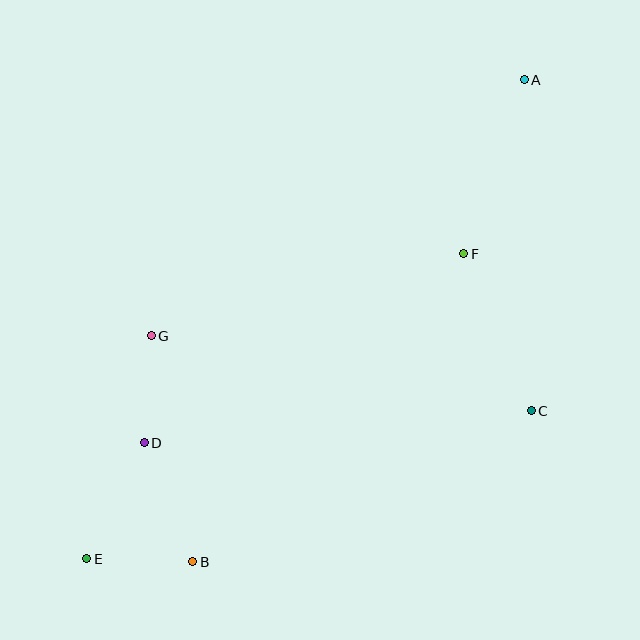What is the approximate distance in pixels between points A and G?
The distance between A and G is approximately 453 pixels.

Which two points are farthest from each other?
Points A and E are farthest from each other.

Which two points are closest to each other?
Points B and E are closest to each other.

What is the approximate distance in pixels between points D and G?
The distance between D and G is approximately 107 pixels.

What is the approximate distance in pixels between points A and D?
The distance between A and D is approximately 526 pixels.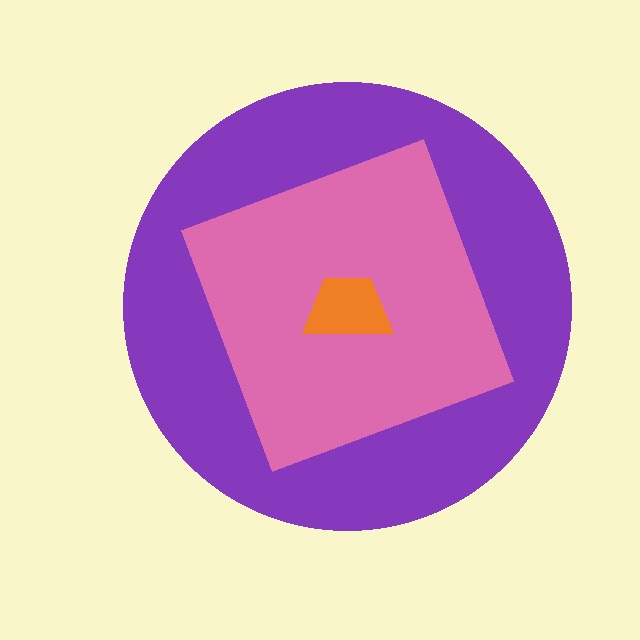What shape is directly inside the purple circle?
The pink diamond.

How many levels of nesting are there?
3.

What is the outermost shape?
The purple circle.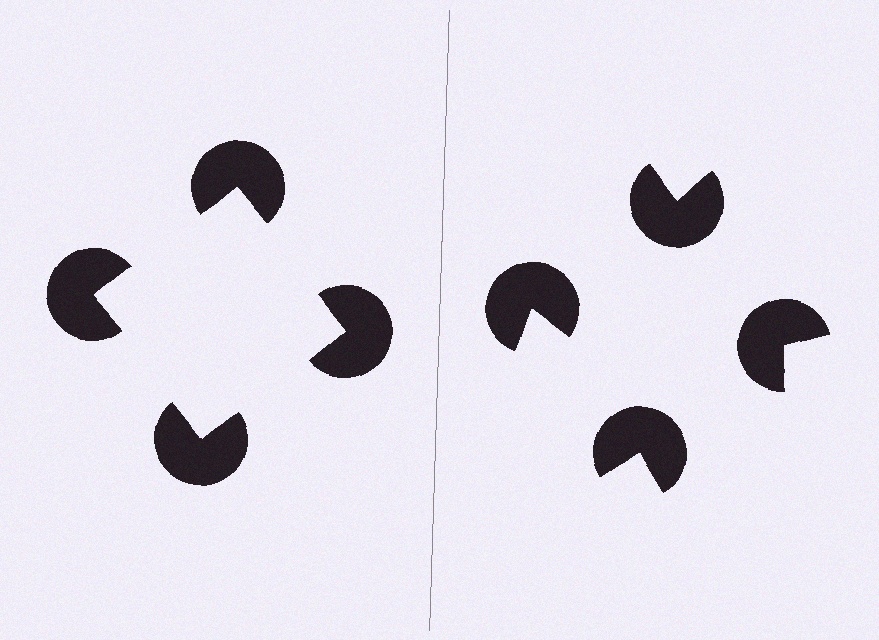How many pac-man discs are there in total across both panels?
8 — 4 on each side.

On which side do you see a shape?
An illusory square appears on the left side. On the right side the wedge cuts are rotated, so no coherent shape forms.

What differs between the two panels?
The pac-man discs are positioned identically on both sides; only the wedge orientations differ. On the left they align to a square; on the right they are misaligned.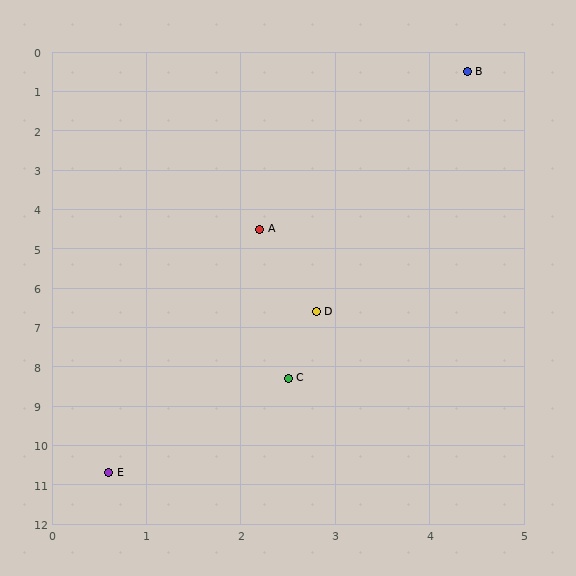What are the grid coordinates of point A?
Point A is at approximately (2.2, 4.5).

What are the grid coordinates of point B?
Point B is at approximately (4.4, 0.5).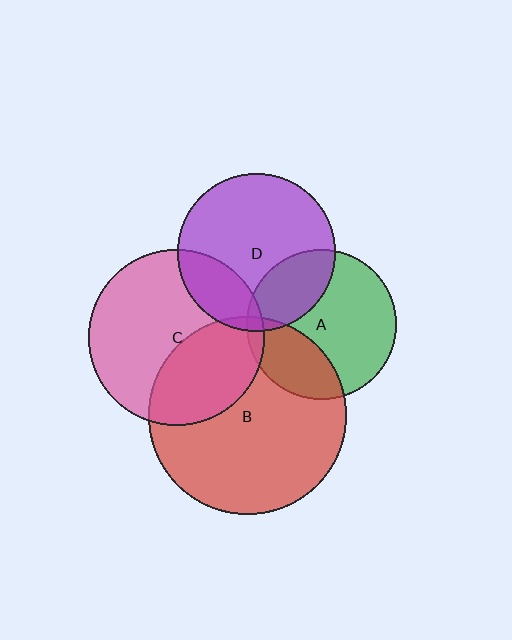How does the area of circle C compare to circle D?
Approximately 1.2 times.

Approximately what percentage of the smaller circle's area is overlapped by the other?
Approximately 20%.